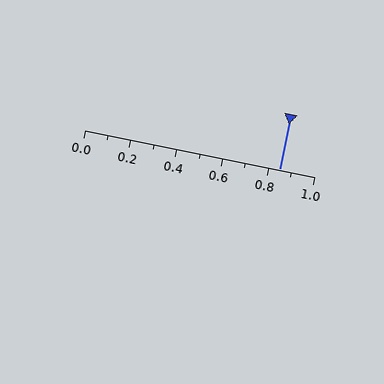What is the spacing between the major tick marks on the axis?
The major ticks are spaced 0.2 apart.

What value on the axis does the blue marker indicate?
The marker indicates approximately 0.85.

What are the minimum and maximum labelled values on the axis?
The axis runs from 0.0 to 1.0.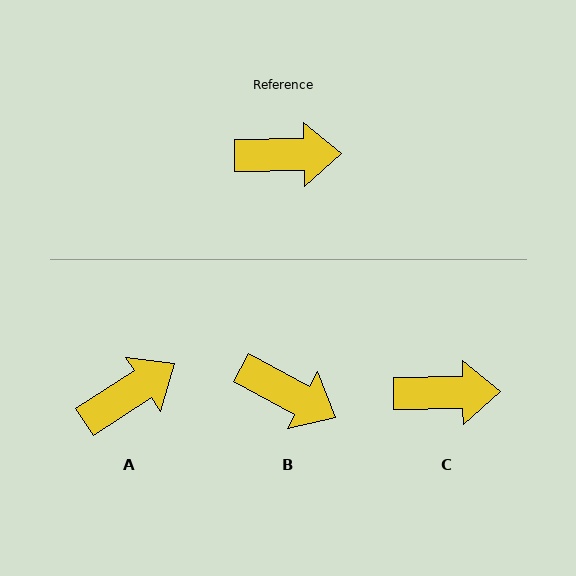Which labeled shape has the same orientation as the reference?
C.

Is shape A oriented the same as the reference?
No, it is off by about 32 degrees.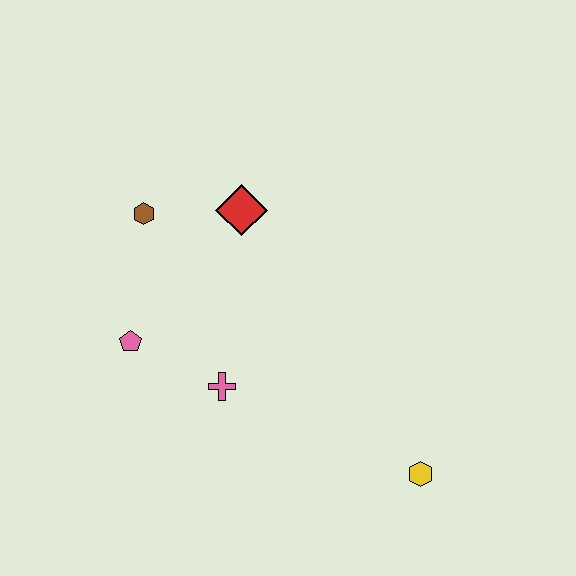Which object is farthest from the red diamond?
The yellow hexagon is farthest from the red diamond.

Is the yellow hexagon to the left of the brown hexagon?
No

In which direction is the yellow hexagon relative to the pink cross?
The yellow hexagon is to the right of the pink cross.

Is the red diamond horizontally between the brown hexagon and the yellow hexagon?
Yes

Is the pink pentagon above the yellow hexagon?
Yes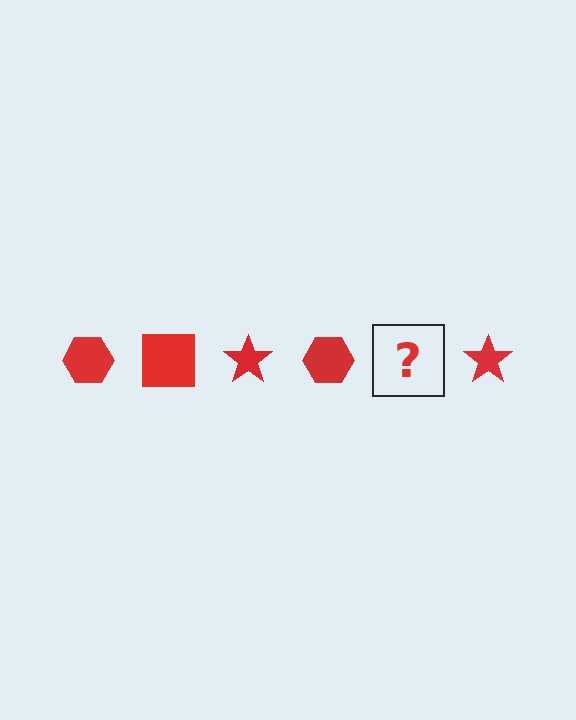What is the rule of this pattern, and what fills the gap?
The rule is that the pattern cycles through hexagon, square, star shapes in red. The gap should be filled with a red square.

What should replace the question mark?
The question mark should be replaced with a red square.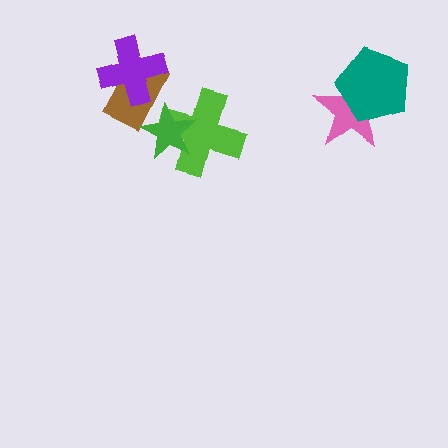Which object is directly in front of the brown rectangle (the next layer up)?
The purple cross is directly in front of the brown rectangle.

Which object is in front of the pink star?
The teal pentagon is in front of the pink star.